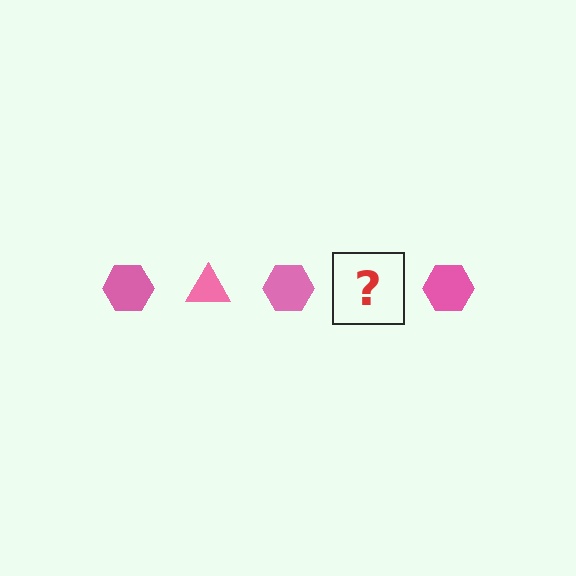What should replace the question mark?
The question mark should be replaced with a pink triangle.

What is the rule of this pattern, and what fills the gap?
The rule is that the pattern cycles through hexagon, triangle shapes in pink. The gap should be filled with a pink triangle.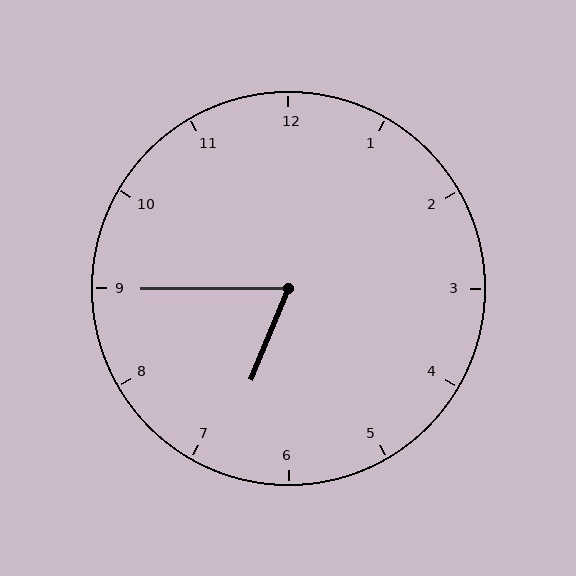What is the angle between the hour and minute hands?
Approximately 68 degrees.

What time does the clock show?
6:45.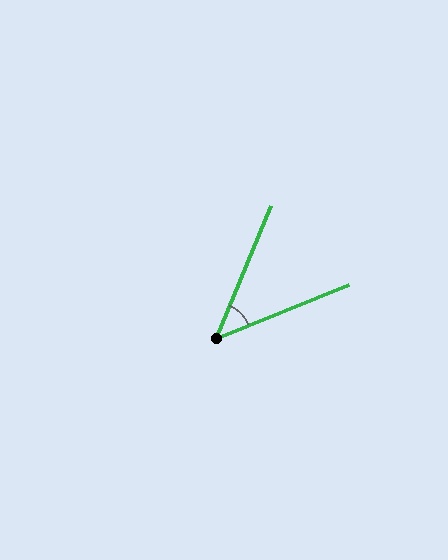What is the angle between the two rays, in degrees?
Approximately 45 degrees.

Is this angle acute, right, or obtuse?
It is acute.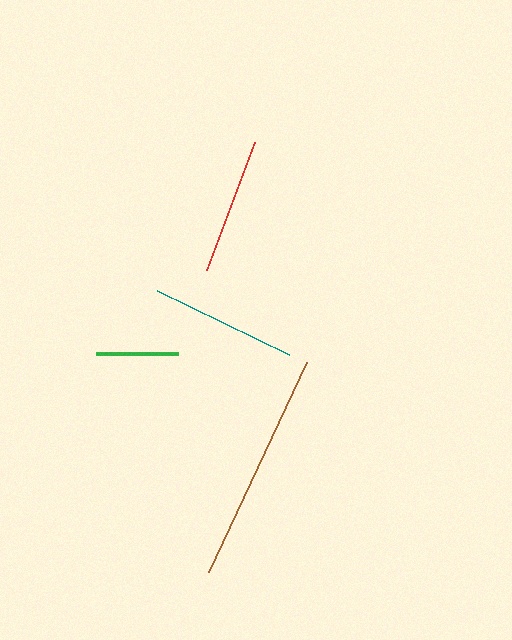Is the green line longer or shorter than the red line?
The red line is longer than the green line.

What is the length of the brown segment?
The brown segment is approximately 232 pixels long.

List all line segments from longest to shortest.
From longest to shortest: brown, teal, red, green.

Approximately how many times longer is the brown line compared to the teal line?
The brown line is approximately 1.6 times the length of the teal line.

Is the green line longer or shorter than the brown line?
The brown line is longer than the green line.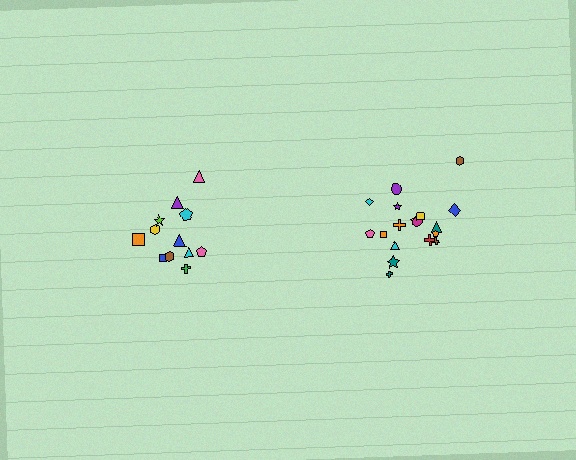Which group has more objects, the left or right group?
The right group.